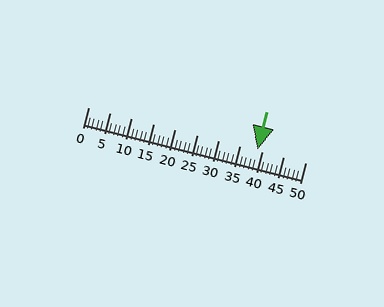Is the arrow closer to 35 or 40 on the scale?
The arrow is closer to 40.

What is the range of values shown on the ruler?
The ruler shows values from 0 to 50.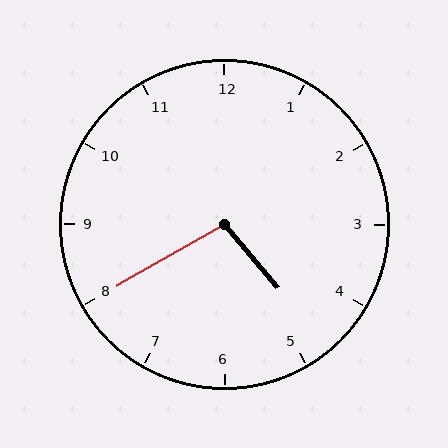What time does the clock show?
4:40.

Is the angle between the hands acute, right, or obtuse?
It is obtuse.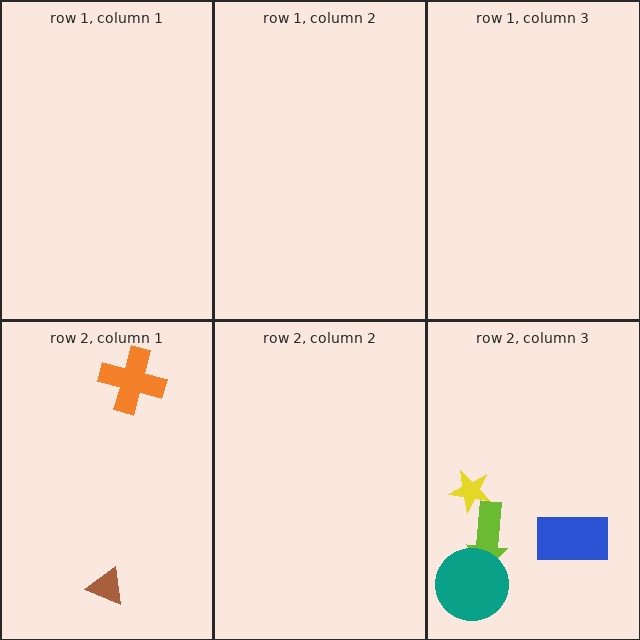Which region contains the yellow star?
The row 2, column 3 region.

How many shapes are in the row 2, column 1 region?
2.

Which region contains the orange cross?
The row 2, column 1 region.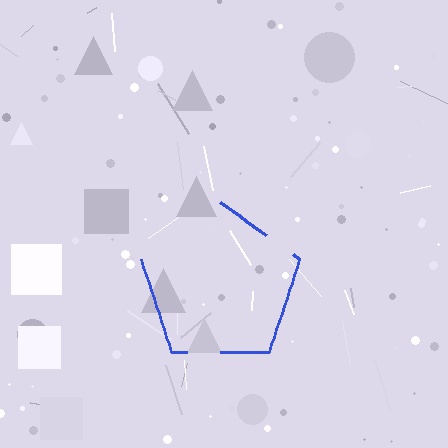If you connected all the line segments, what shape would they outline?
They would outline a pentagon.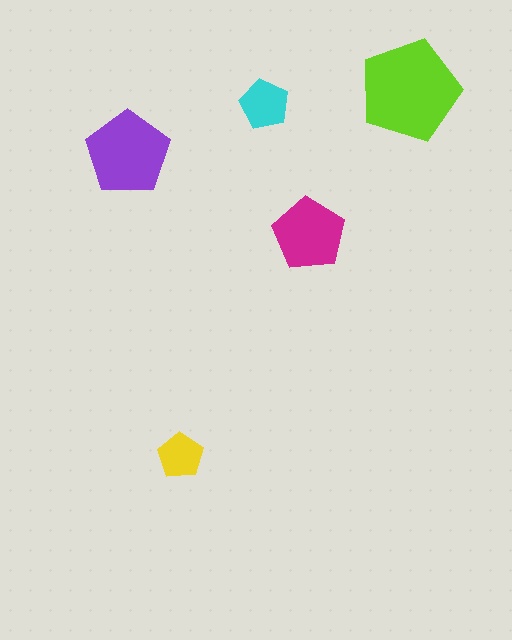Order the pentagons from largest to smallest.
the lime one, the purple one, the magenta one, the cyan one, the yellow one.